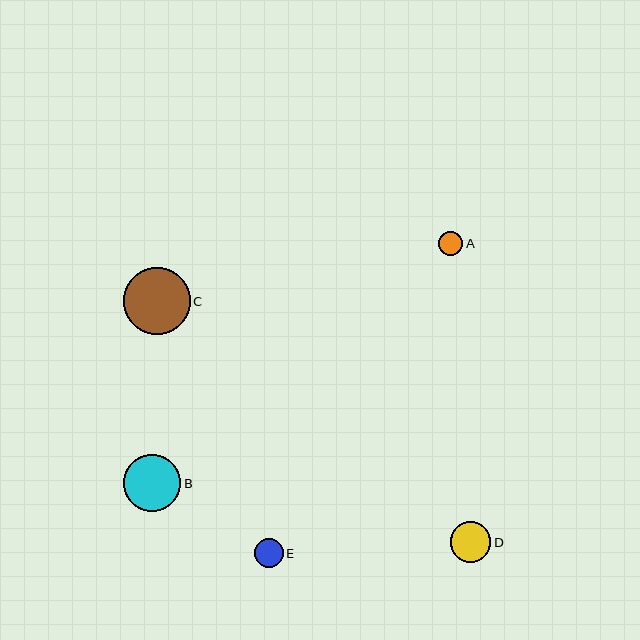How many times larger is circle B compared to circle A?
Circle B is approximately 2.3 times the size of circle A.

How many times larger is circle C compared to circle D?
Circle C is approximately 1.7 times the size of circle D.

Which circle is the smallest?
Circle A is the smallest with a size of approximately 24 pixels.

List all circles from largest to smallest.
From largest to smallest: C, B, D, E, A.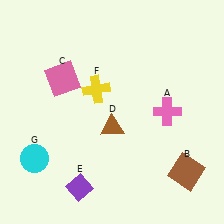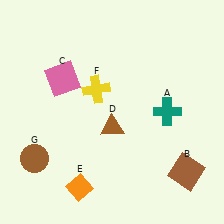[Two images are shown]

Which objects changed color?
A changed from pink to teal. E changed from purple to orange. G changed from cyan to brown.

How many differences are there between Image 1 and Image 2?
There are 3 differences between the two images.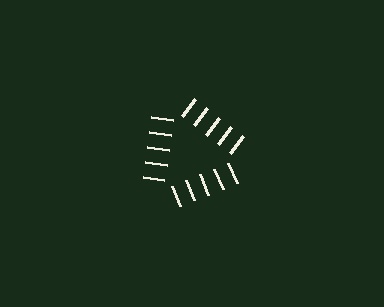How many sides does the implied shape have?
3 sides — the line-ends trace a triangle.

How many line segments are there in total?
15 — 5 along each of the 3 edges.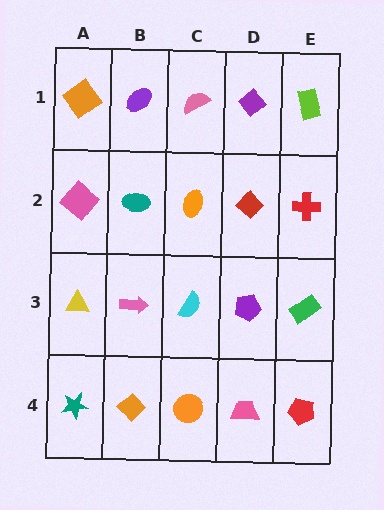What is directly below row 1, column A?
A pink diamond.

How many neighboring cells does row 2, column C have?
4.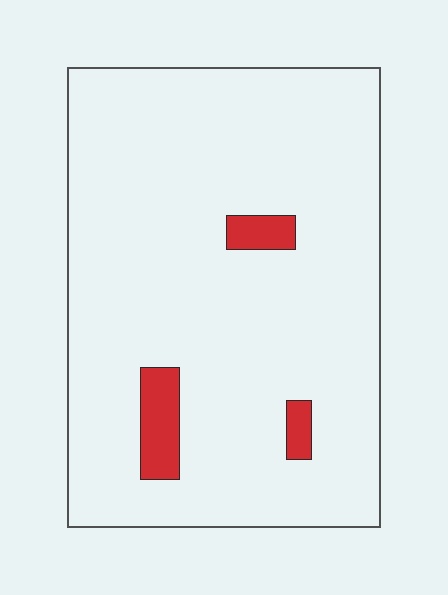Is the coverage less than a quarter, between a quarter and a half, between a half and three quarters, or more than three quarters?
Less than a quarter.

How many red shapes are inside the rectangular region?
3.